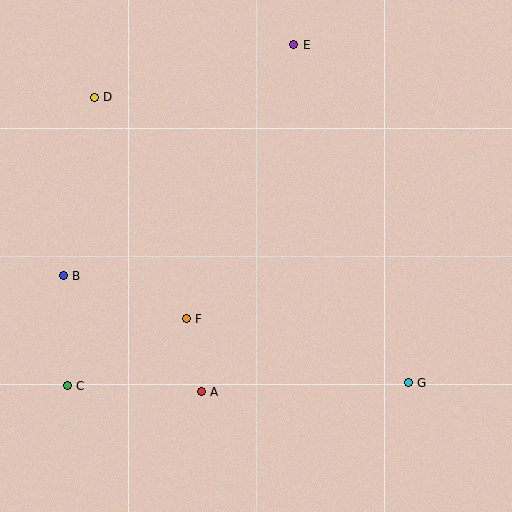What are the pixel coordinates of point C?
Point C is at (67, 386).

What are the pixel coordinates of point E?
Point E is at (294, 45).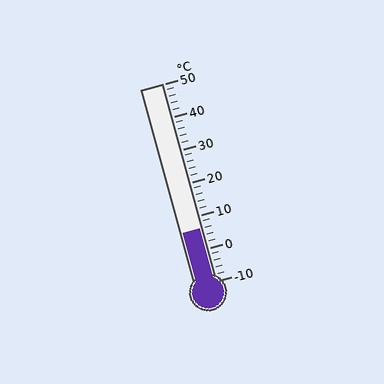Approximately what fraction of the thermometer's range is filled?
The thermometer is filled to approximately 25% of its range.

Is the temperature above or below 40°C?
The temperature is below 40°C.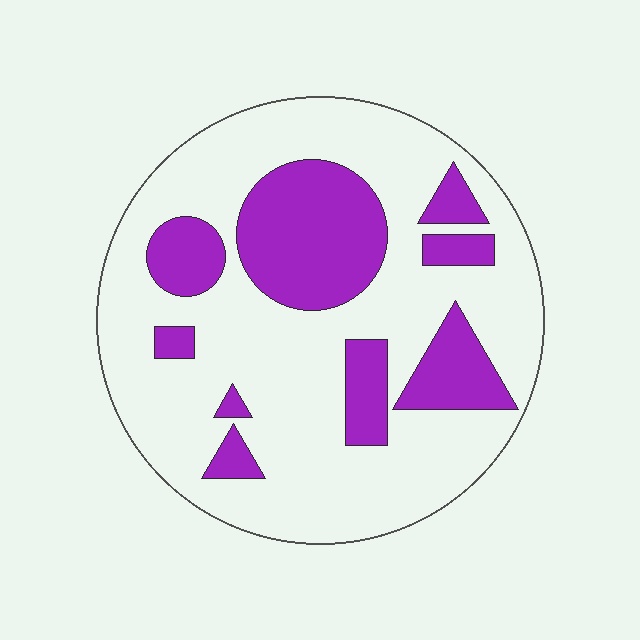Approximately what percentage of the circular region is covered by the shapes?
Approximately 25%.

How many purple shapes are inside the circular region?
9.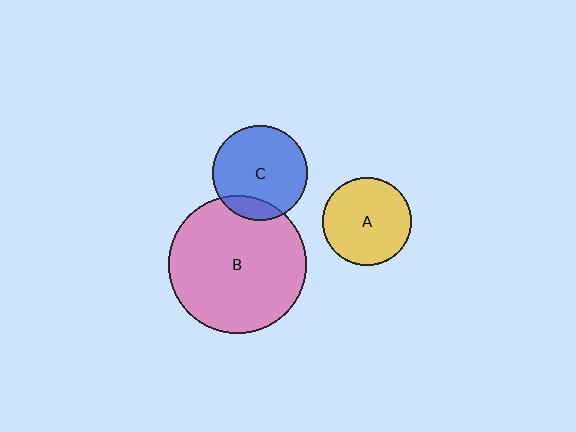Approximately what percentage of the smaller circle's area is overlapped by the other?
Approximately 15%.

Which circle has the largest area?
Circle B (pink).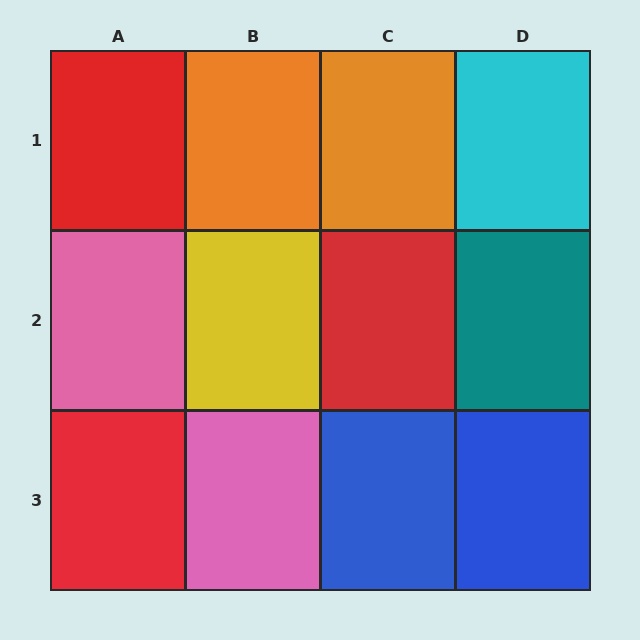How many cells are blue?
2 cells are blue.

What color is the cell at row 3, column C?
Blue.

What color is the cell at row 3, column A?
Red.